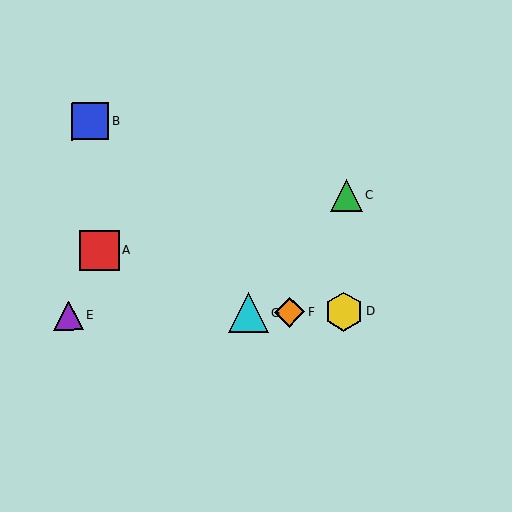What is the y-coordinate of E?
Object E is at y≈315.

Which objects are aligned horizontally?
Objects D, E, F, G are aligned horizontally.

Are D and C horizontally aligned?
No, D is at y≈311 and C is at y≈195.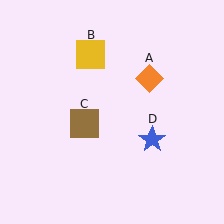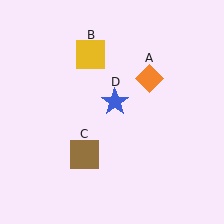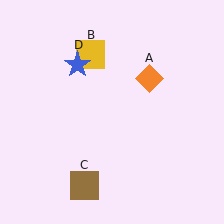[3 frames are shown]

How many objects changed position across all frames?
2 objects changed position: brown square (object C), blue star (object D).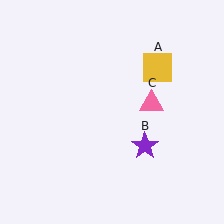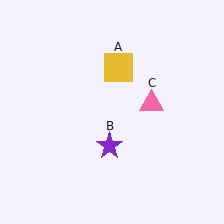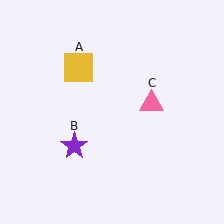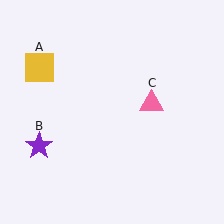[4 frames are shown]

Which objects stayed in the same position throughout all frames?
Pink triangle (object C) remained stationary.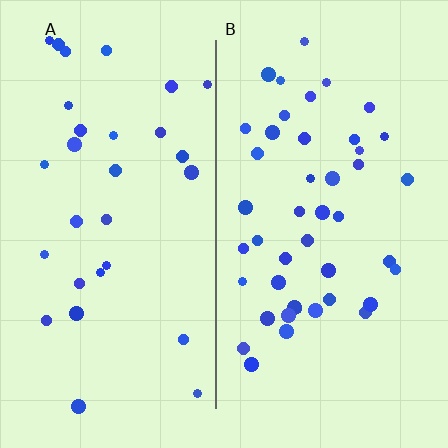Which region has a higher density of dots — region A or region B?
B (the right).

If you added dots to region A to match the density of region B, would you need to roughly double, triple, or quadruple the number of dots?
Approximately double.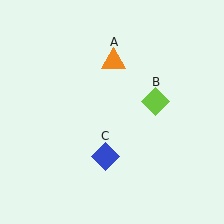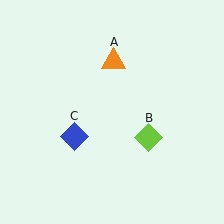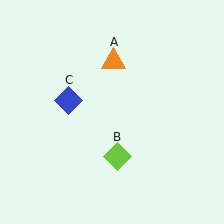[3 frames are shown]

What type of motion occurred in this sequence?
The lime diamond (object B), blue diamond (object C) rotated clockwise around the center of the scene.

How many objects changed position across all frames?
2 objects changed position: lime diamond (object B), blue diamond (object C).